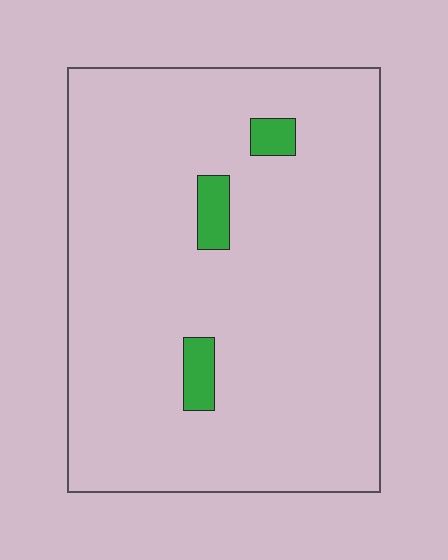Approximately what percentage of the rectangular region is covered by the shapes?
Approximately 5%.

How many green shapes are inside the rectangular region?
3.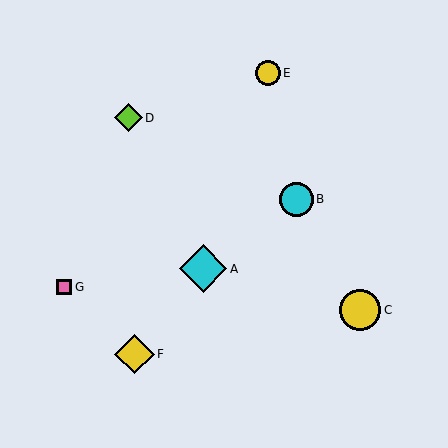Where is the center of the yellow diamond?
The center of the yellow diamond is at (134, 354).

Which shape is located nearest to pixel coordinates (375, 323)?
The yellow circle (labeled C) at (360, 310) is nearest to that location.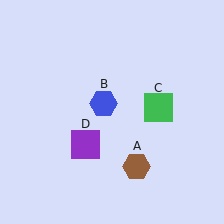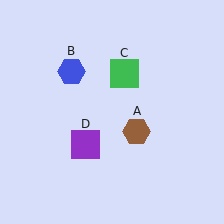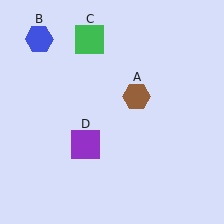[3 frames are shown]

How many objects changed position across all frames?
3 objects changed position: brown hexagon (object A), blue hexagon (object B), green square (object C).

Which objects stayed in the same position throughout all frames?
Purple square (object D) remained stationary.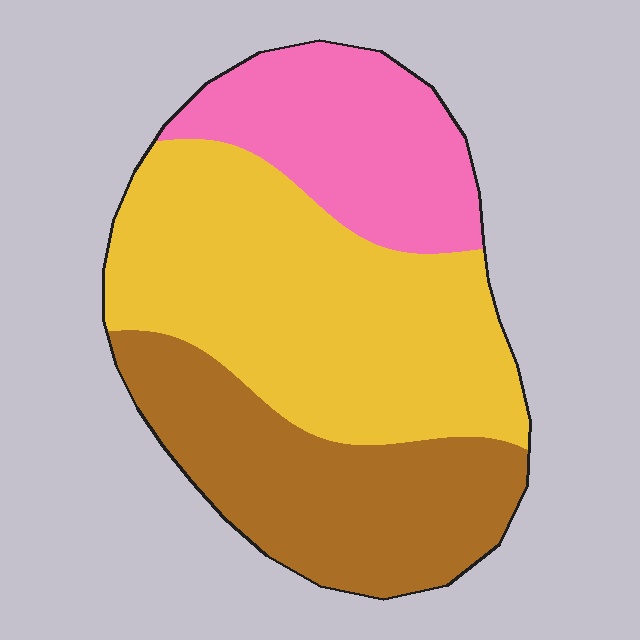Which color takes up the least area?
Pink, at roughly 25%.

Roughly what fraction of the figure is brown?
Brown covers around 30% of the figure.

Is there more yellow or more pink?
Yellow.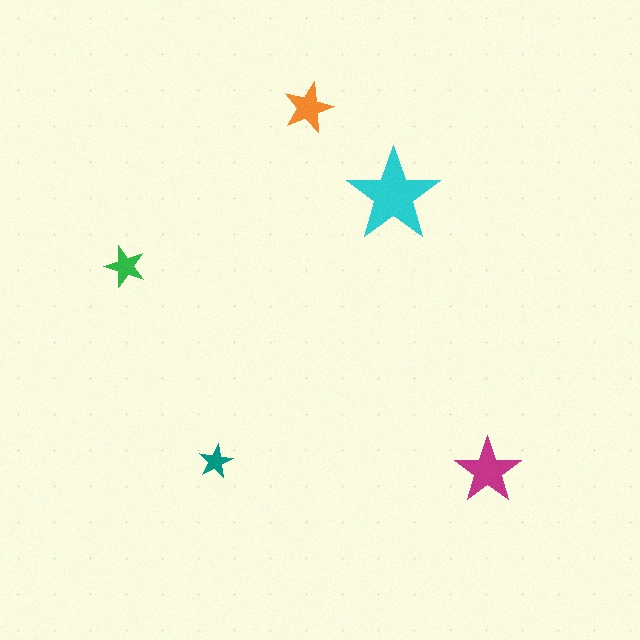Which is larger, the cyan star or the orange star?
The cyan one.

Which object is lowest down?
The magenta star is bottommost.